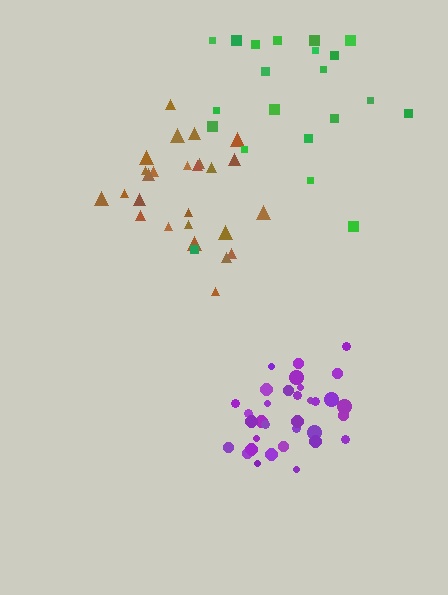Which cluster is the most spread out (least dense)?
Green.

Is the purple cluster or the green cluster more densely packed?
Purple.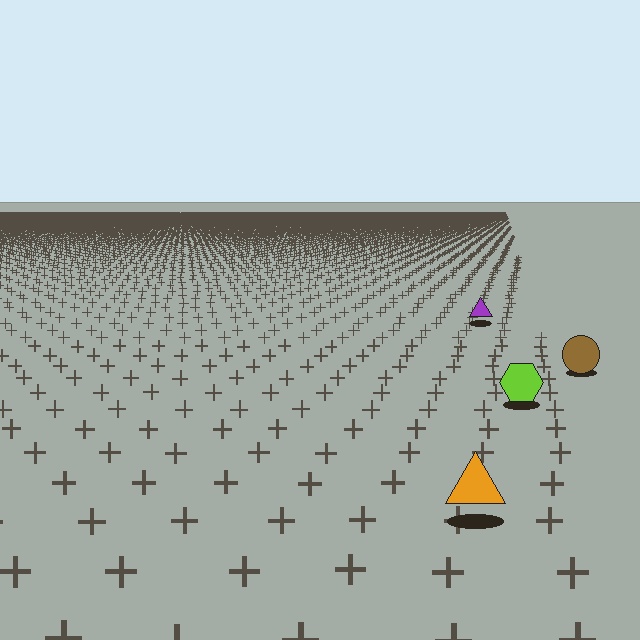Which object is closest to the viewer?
The orange triangle is closest. The texture marks near it are larger and more spread out.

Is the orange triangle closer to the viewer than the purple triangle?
Yes. The orange triangle is closer — you can tell from the texture gradient: the ground texture is coarser near it.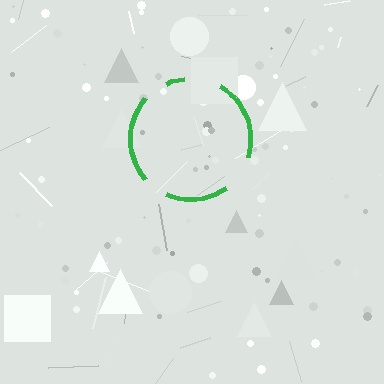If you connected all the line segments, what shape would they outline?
They would outline a circle.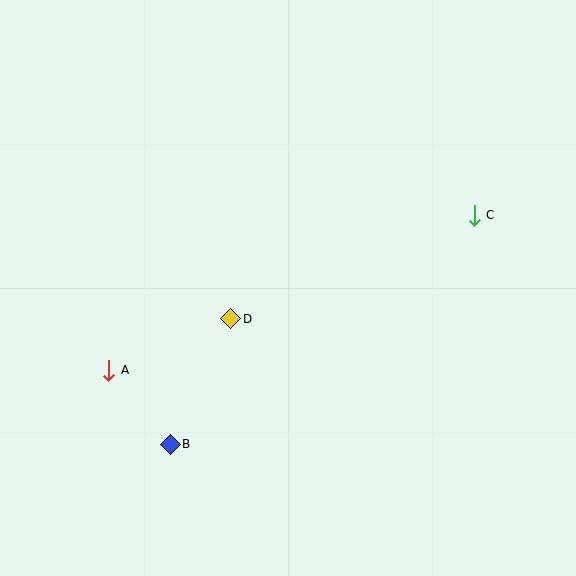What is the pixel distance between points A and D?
The distance between A and D is 132 pixels.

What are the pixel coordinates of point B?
Point B is at (170, 444).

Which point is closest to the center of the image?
Point D at (231, 319) is closest to the center.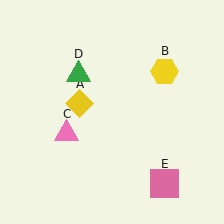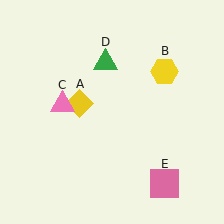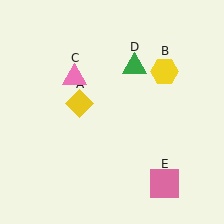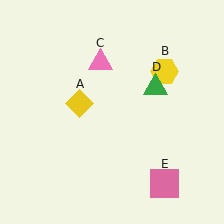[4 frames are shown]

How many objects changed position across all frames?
2 objects changed position: pink triangle (object C), green triangle (object D).